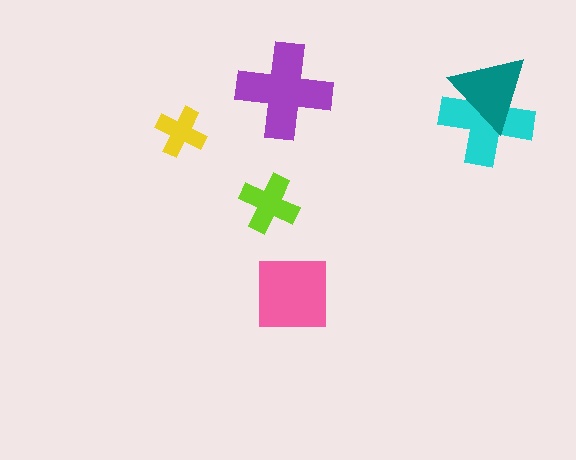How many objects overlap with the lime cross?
0 objects overlap with the lime cross.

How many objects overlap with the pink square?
0 objects overlap with the pink square.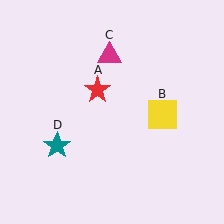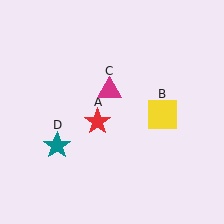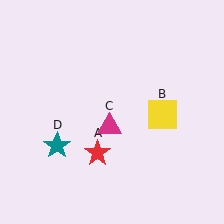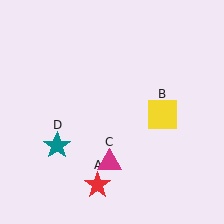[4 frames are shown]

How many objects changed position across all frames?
2 objects changed position: red star (object A), magenta triangle (object C).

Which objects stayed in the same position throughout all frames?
Yellow square (object B) and teal star (object D) remained stationary.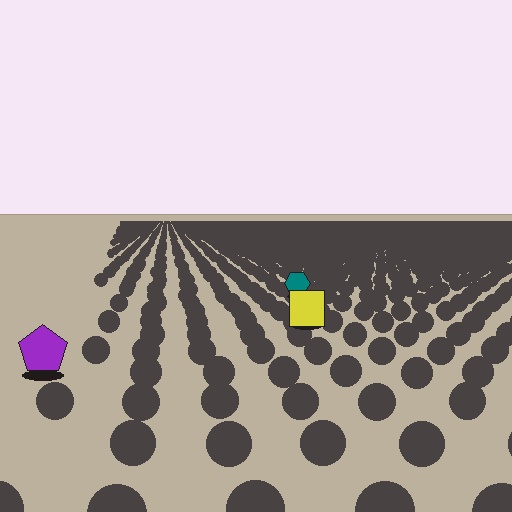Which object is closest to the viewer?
The purple pentagon is closest. The texture marks near it are larger and more spread out.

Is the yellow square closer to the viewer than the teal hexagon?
Yes. The yellow square is closer — you can tell from the texture gradient: the ground texture is coarser near it.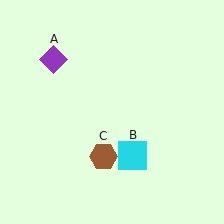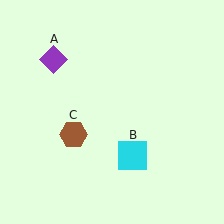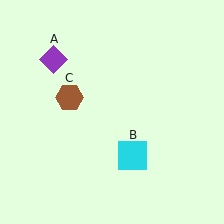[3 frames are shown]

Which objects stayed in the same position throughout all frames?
Purple diamond (object A) and cyan square (object B) remained stationary.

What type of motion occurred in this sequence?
The brown hexagon (object C) rotated clockwise around the center of the scene.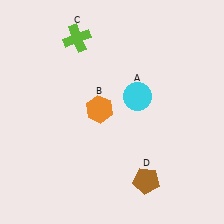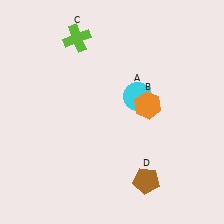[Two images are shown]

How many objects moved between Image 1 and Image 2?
1 object moved between the two images.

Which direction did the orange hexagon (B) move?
The orange hexagon (B) moved right.